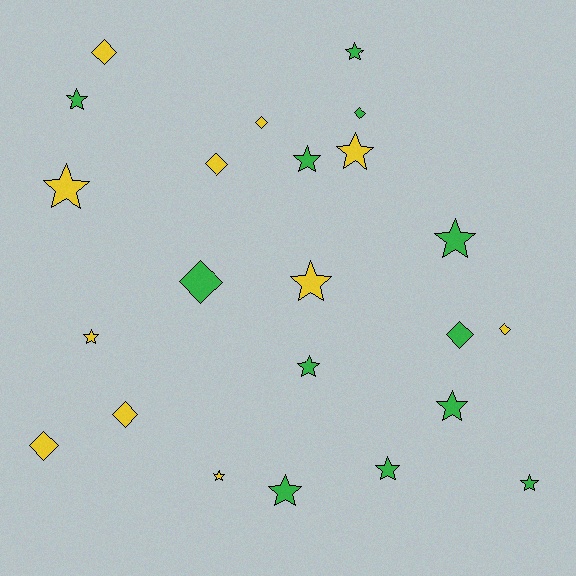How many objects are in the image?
There are 23 objects.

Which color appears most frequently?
Green, with 12 objects.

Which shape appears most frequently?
Star, with 14 objects.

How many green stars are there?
There are 9 green stars.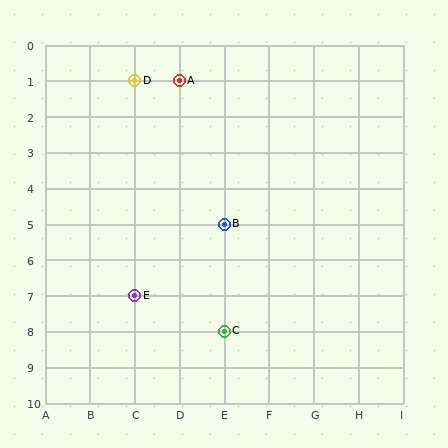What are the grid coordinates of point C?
Point C is at grid coordinates (E, 8).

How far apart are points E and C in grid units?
Points E and C are 2 columns and 1 row apart (about 2.2 grid units diagonally).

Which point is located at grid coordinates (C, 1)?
Point D is at (C, 1).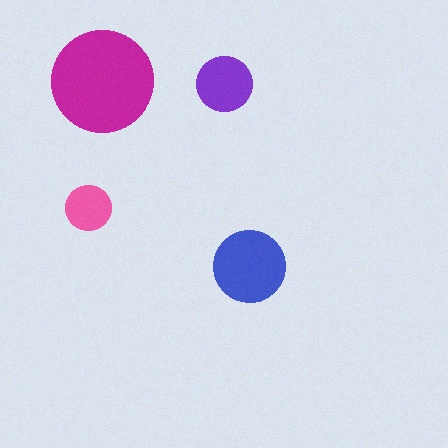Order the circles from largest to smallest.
the magenta one, the blue one, the purple one, the pink one.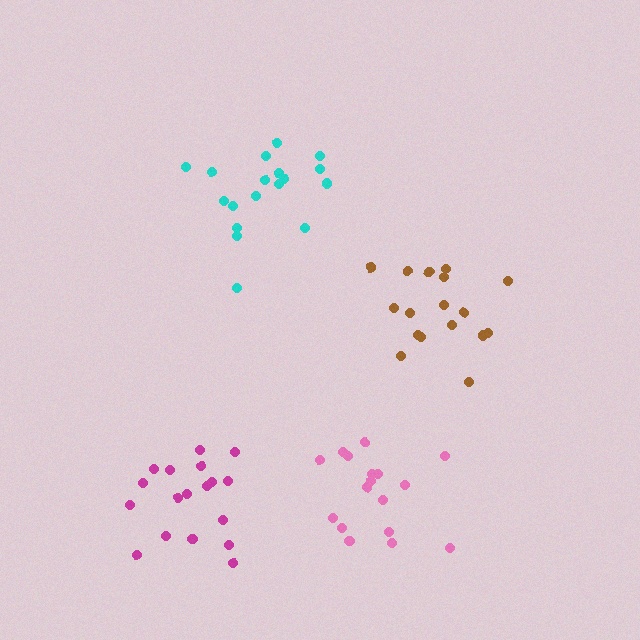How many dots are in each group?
Group 1: 18 dots, Group 2: 18 dots, Group 3: 17 dots, Group 4: 17 dots (70 total).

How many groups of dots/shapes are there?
There are 4 groups.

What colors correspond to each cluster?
The clusters are colored: magenta, cyan, brown, pink.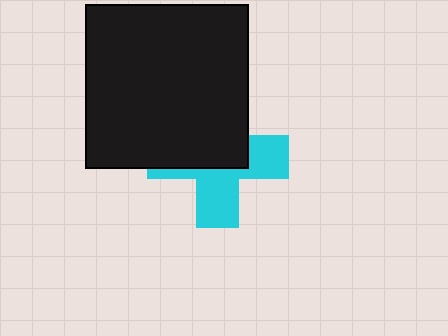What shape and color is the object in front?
The object in front is a black square.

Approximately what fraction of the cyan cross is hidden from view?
Roughly 54% of the cyan cross is hidden behind the black square.